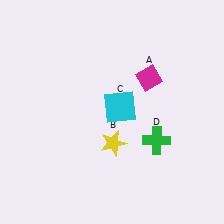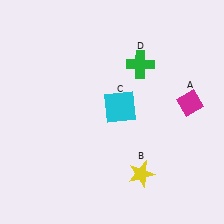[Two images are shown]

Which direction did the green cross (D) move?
The green cross (D) moved up.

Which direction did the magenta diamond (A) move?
The magenta diamond (A) moved right.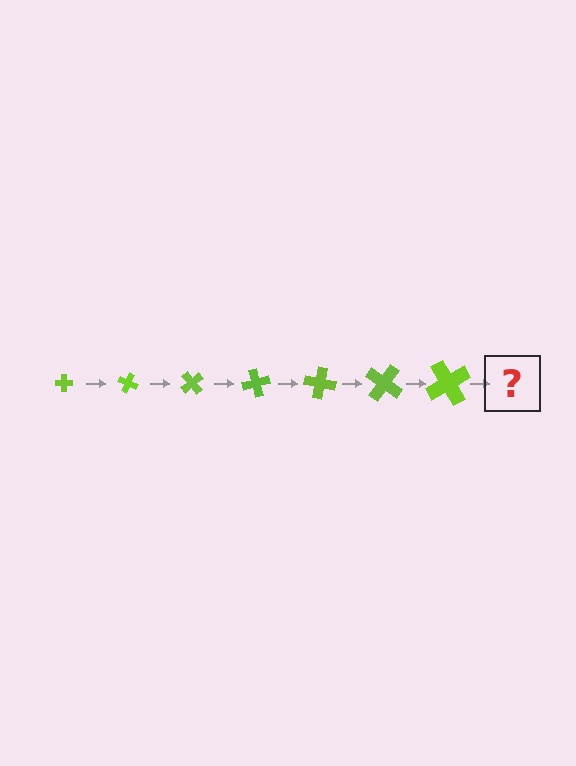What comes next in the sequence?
The next element should be a cross, larger than the previous one and rotated 175 degrees from the start.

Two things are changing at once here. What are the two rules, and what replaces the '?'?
The two rules are that the cross grows larger each step and it rotates 25 degrees each step. The '?' should be a cross, larger than the previous one and rotated 175 degrees from the start.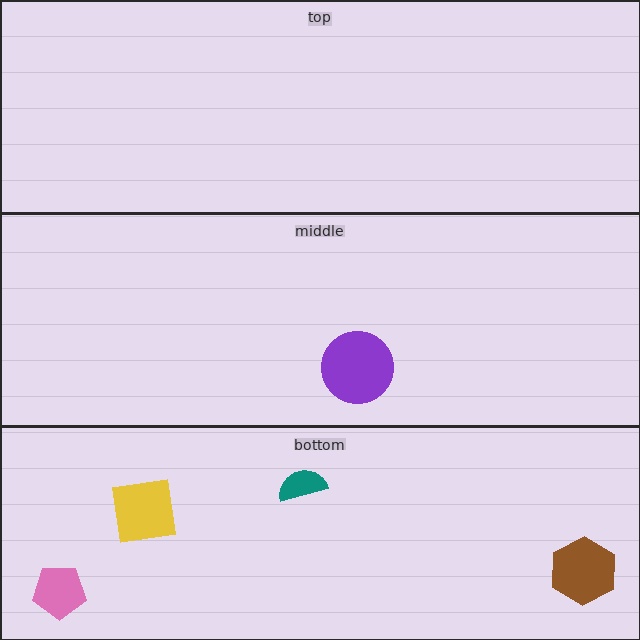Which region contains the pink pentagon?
The bottom region.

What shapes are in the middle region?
The purple circle.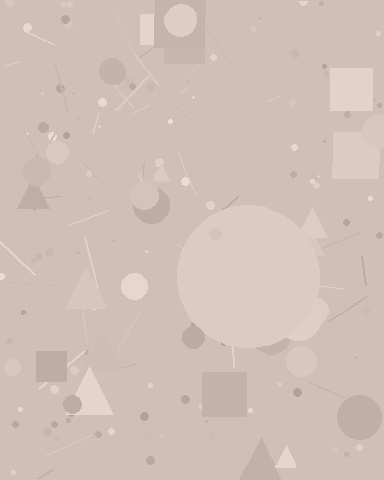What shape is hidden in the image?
A circle is hidden in the image.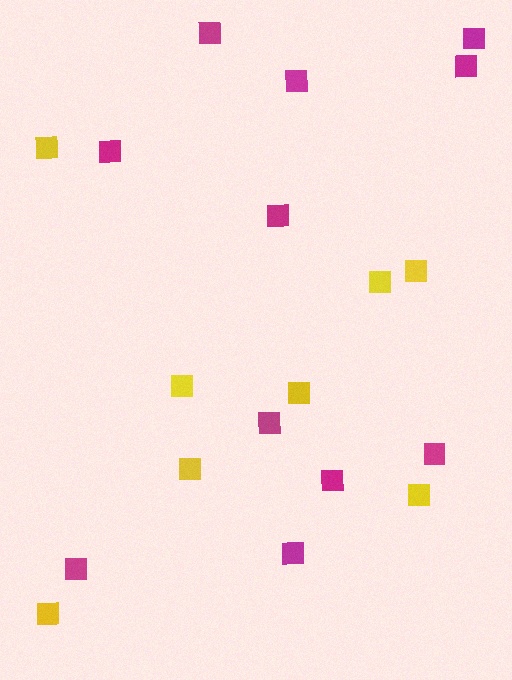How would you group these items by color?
There are 2 groups: one group of magenta squares (11) and one group of yellow squares (8).